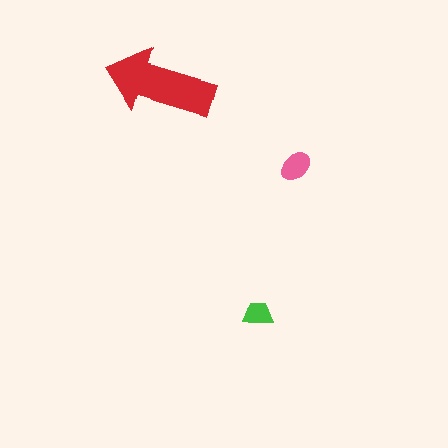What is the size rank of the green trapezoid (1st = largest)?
3rd.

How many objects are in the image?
There are 3 objects in the image.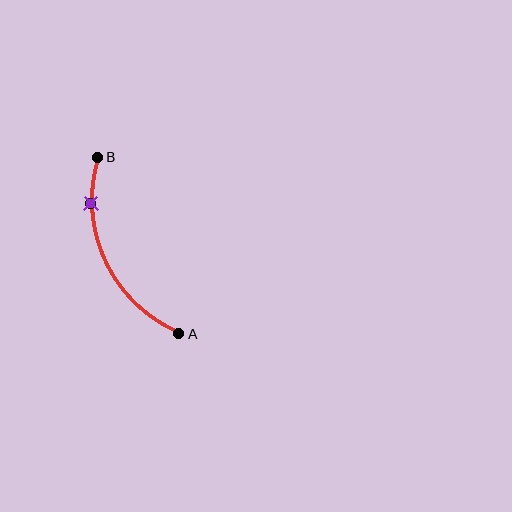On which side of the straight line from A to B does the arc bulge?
The arc bulges to the left of the straight line connecting A and B.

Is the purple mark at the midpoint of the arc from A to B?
No. The purple mark lies on the arc but is closer to endpoint B. The arc midpoint would be at the point on the curve equidistant along the arc from both A and B.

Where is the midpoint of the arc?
The arc midpoint is the point on the curve farthest from the straight line joining A and B. It sits to the left of that line.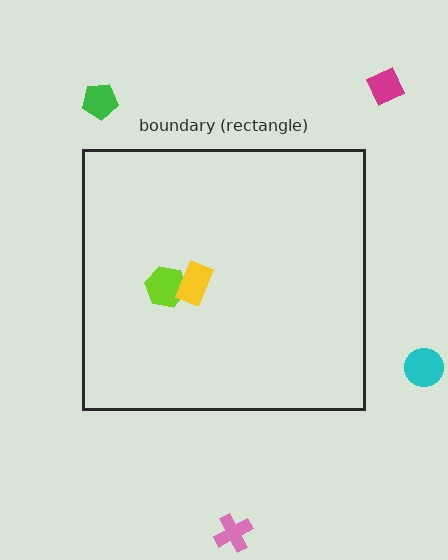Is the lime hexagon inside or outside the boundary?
Inside.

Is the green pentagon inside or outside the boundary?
Outside.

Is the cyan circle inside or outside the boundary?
Outside.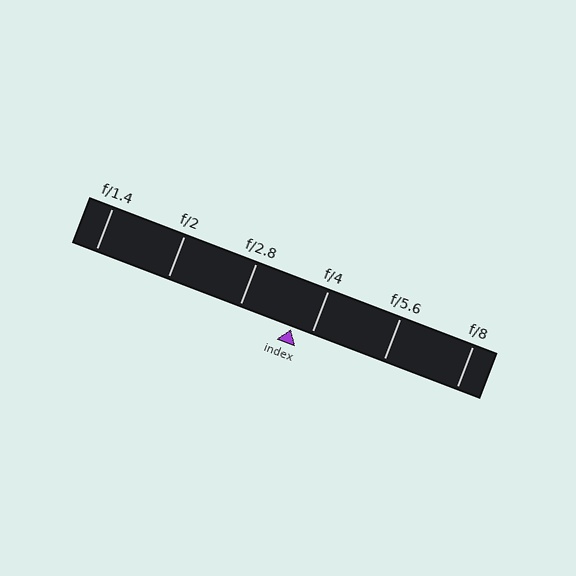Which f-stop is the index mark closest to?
The index mark is closest to f/4.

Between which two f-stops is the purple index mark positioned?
The index mark is between f/2.8 and f/4.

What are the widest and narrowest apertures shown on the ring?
The widest aperture shown is f/1.4 and the narrowest is f/8.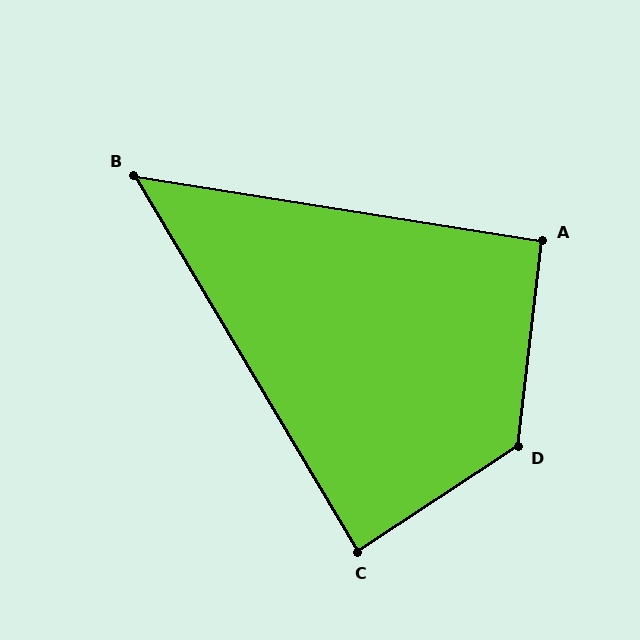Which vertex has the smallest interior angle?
B, at approximately 50 degrees.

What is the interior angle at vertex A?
Approximately 93 degrees (approximately right).